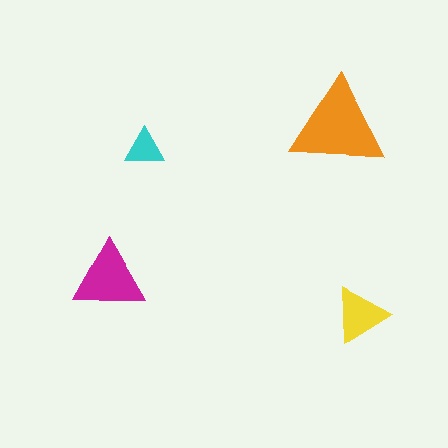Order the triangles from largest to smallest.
the orange one, the magenta one, the yellow one, the cyan one.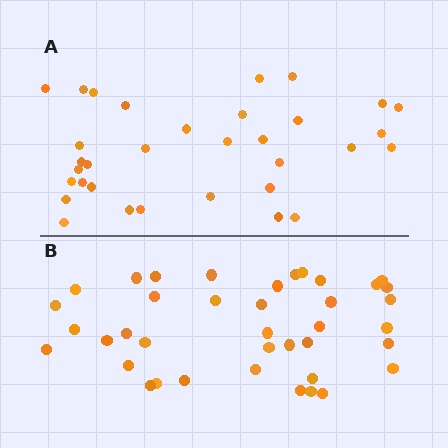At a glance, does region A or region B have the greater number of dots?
Region B (the bottom region) has more dots.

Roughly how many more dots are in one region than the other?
Region B has about 6 more dots than region A.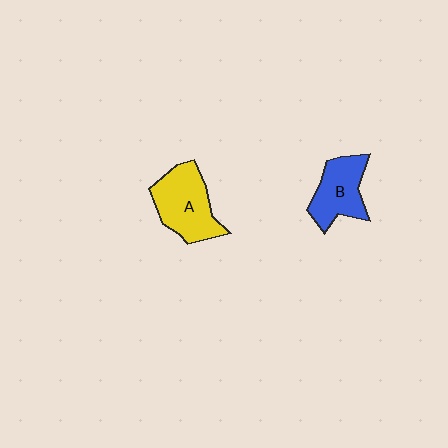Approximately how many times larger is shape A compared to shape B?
Approximately 1.2 times.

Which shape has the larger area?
Shape A (yellow).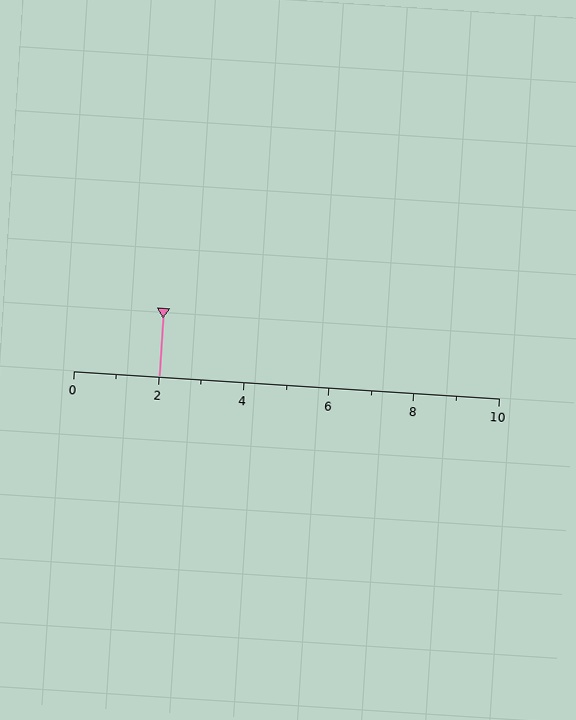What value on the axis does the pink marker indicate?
The marker indicates approximately 2.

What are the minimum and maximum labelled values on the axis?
The axis runs from 0 to 10.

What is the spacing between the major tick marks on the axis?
The major ticks are spaced 2 apart.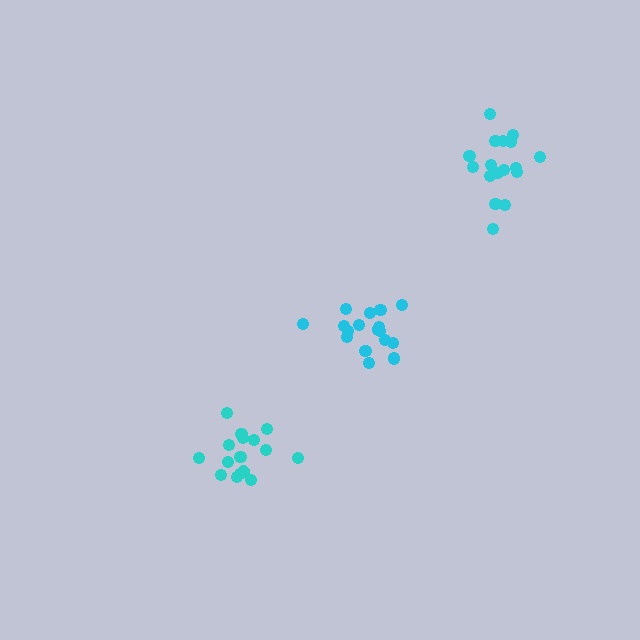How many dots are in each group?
Group 1: 16 dots, Group 2: 17 dots, Group 3: 17 dots (50 total).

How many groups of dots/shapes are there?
There are 3 groups.